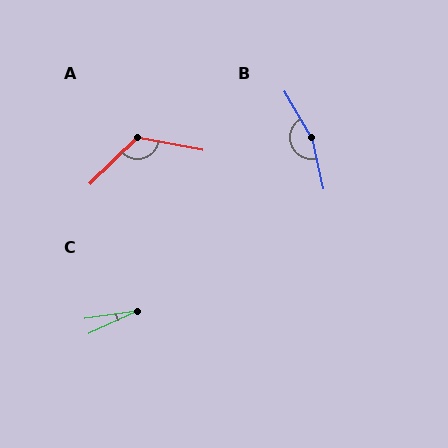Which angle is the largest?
B, at approximately 162 degrees.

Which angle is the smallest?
C, at approximately 17 degrees.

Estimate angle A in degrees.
Approximately 125 degrees.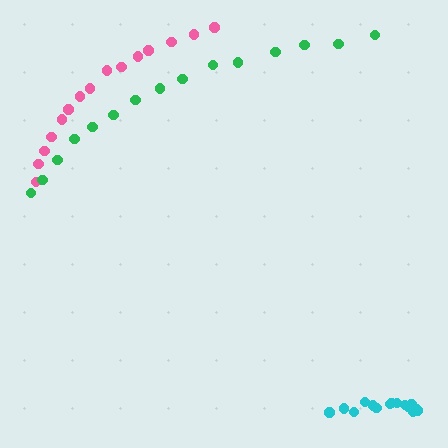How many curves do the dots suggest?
There are 3 distinct paths.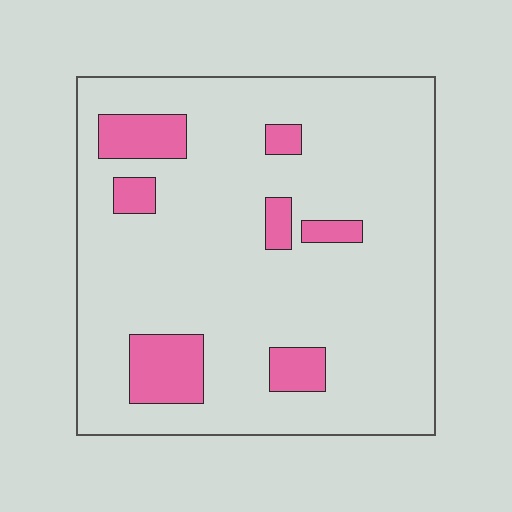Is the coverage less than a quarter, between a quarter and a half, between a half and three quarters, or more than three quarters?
Less than a quarter.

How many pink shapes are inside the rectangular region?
7.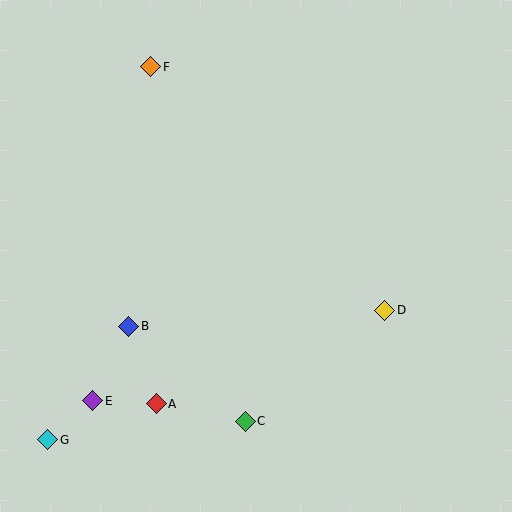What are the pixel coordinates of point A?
Point A is at (156, 404).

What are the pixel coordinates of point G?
Point G is at (48, 440).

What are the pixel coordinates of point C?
Point C is at (245, 421).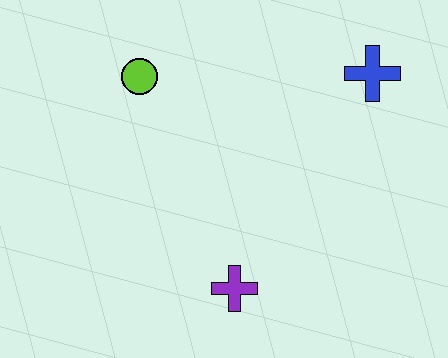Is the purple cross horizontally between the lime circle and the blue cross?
Yes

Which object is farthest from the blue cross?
The purple cross is farthest from the blue cross.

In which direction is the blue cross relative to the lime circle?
The blue cross is to the right of the lime circle.